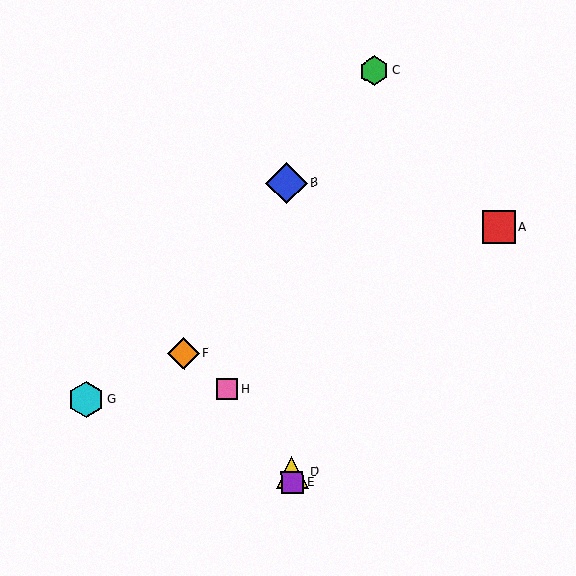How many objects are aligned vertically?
3 objects (B, D, E) are aligned vertically.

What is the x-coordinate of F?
Object F is at x≈184.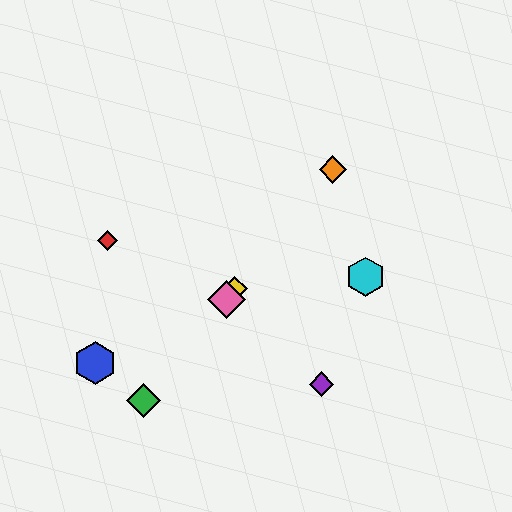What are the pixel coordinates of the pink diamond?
The pink diamond is at (226, 299).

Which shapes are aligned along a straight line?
The green diamond, the yellow diamond, the orange diamond, the pink diamond are aligned along a straight line.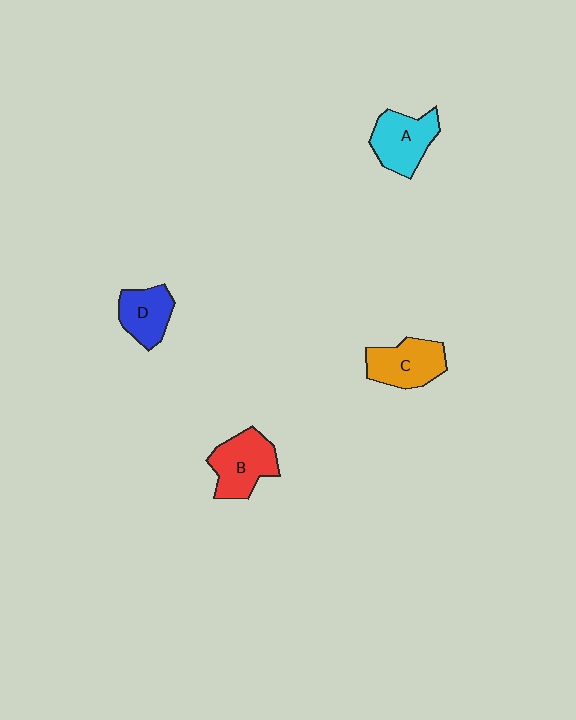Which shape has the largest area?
Shape B (red).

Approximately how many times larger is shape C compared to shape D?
Approximately 1.2 times.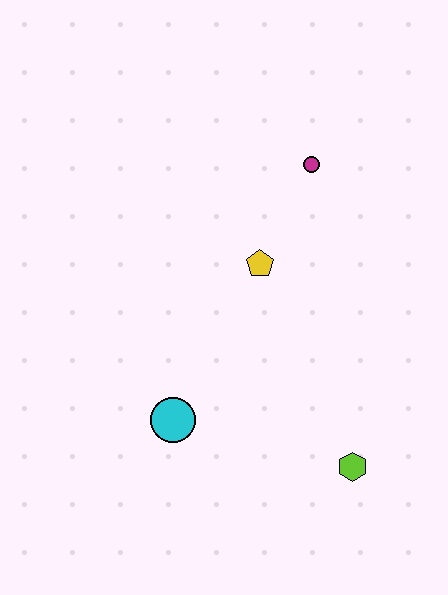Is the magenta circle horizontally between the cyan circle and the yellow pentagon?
No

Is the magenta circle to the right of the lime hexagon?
No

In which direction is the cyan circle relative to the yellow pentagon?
The cyan circle is below the yellow pentagon.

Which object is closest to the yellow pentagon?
The magenta circle is closest to the yellow pentagon.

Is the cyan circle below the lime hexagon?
No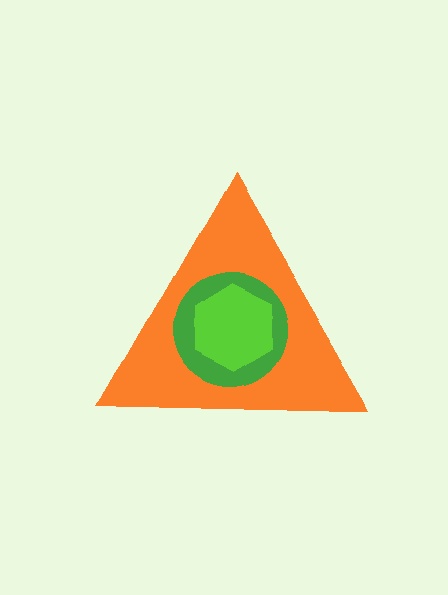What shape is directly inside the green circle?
The lime hexagon.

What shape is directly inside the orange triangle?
The green circle.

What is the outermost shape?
The orange triangle.